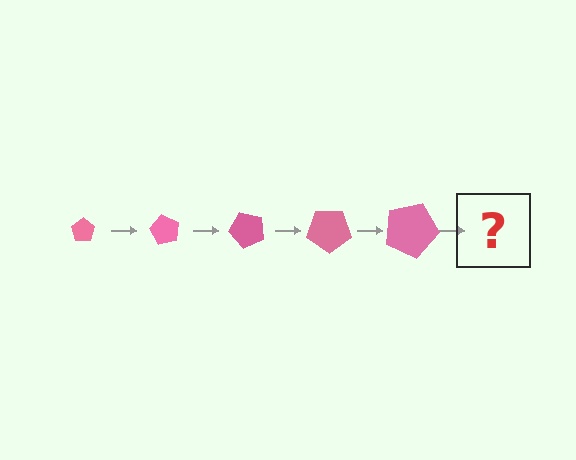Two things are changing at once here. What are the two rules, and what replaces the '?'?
The two rules are that the pentagon grows larger each step and it rotates 60 degrees each step. The '?' should be a pentagon, larger than the previous one and rotated 300 degrees from the start.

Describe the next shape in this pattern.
It should be a pentagon, larger than the previous one and rotated 300 degrees from the start.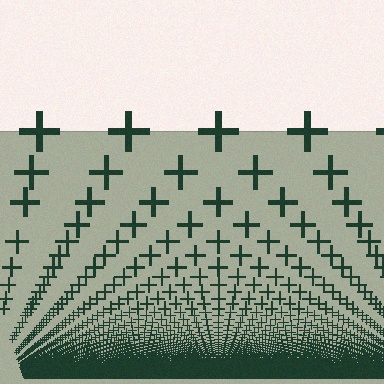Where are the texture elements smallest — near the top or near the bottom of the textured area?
Near the bottom.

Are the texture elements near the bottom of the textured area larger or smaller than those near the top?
Smaller. The gradient is inverted — elements near the bottom are smaller and denser.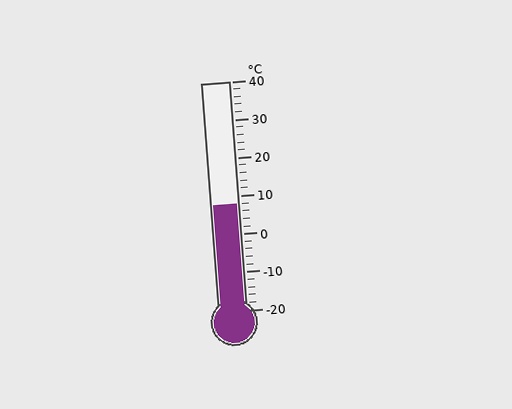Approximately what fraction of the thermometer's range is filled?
The thermometer is filled to approximately 45% of its range.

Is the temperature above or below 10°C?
The temperature is below 10°C.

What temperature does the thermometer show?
The thermometer shows approximately 8°C.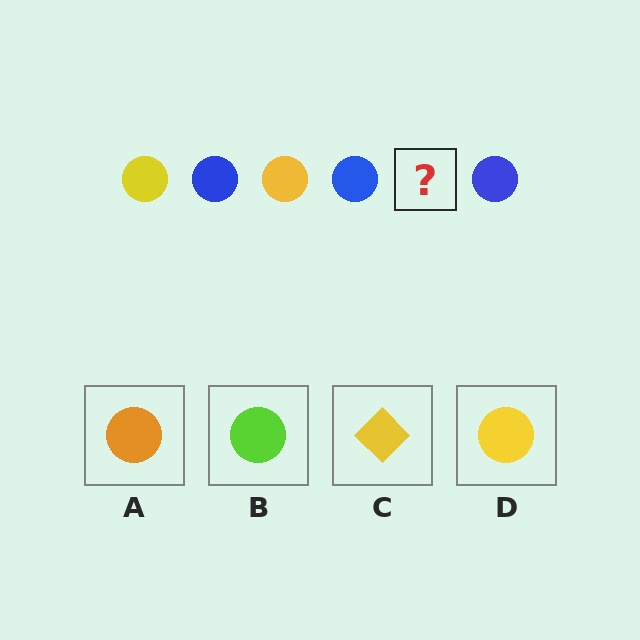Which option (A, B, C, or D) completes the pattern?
D.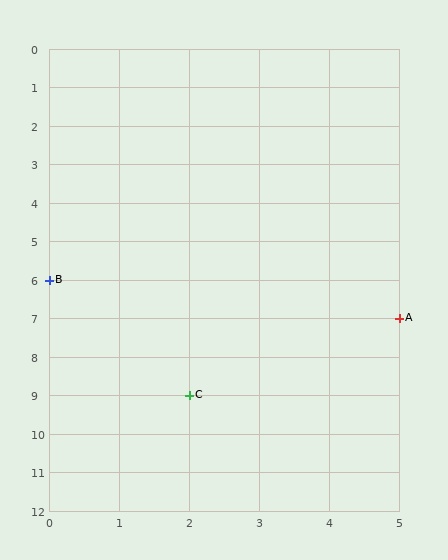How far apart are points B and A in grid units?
Points B and A are 5 columns and 1 row apart (about 5.1 grid units diagonally).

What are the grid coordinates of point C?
Point C is at grid coordinates (2, 9).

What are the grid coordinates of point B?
Point B is at grid coordinates (0, 6).